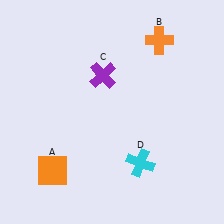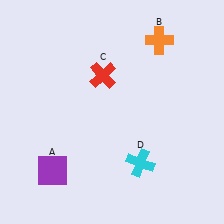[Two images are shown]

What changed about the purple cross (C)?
In Image 1, C is purple. In Image 2, it changed to red.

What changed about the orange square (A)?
In Image 1, A is orange. In Image 2, it changed to purple.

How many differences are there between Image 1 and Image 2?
There are 2 differences between the two images.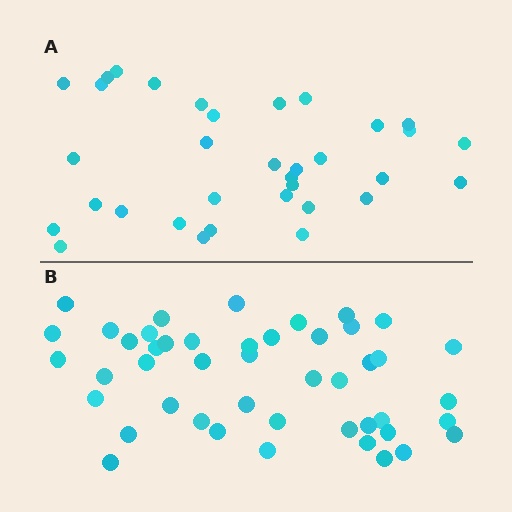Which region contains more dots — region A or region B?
Region B (the bottom region) has more dots.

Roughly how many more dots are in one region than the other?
Region B has roughly 12 or so more dots than region A.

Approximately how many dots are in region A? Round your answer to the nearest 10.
About 30 dots. (The exact count is 34, which rounds to 30.)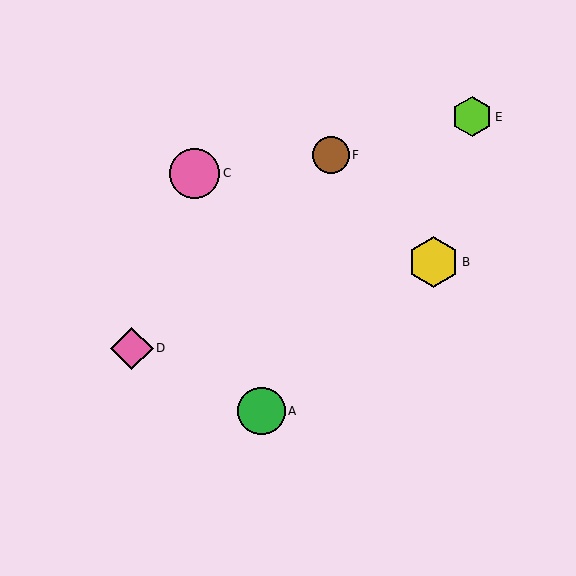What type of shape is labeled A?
Shape A is a green circle.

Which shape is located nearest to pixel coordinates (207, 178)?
The pink circle (labeled C) at (195, 173) is nearest to that location.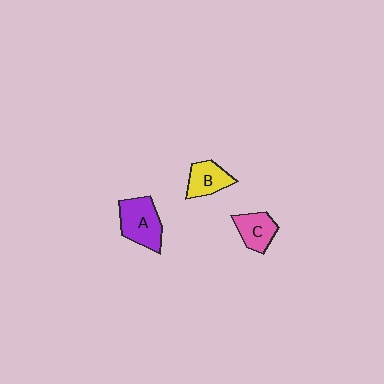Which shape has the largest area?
Shape A (purple).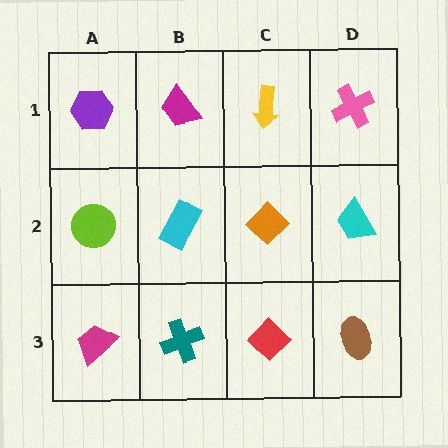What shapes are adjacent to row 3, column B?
A cyan rectangle (row 2, column B), a magenta trapezoid (row 3, column A), a red diamond (row 3, column C).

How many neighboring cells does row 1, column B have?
3.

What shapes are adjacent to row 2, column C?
A yellow arrow (row 1, column C), a red diamond (row 3, column C), a cyan rectangle (row 2, column B), a cyan trapezoid (row 2, column D).